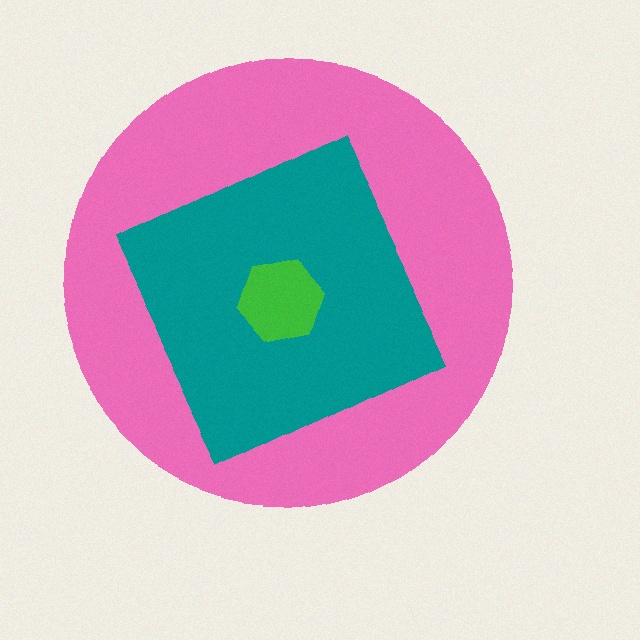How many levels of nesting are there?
3.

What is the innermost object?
The green hexagon.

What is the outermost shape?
The pink circle.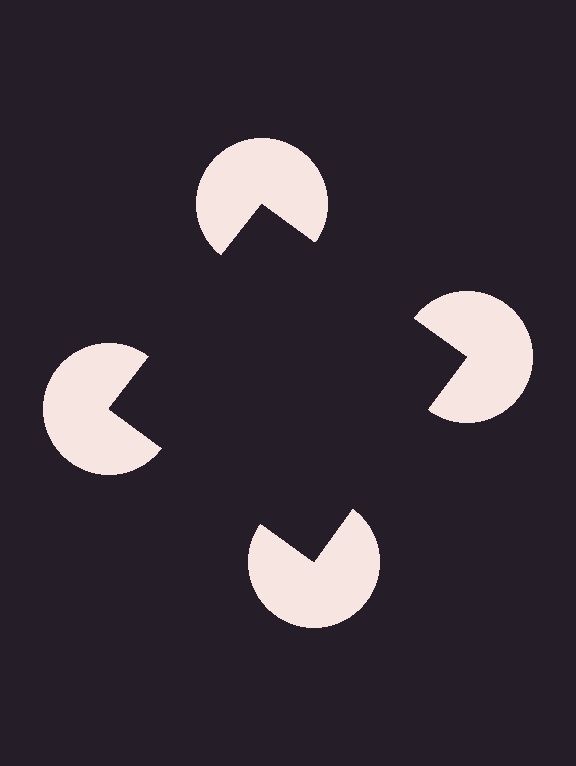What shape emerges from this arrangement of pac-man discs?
An illusory square — its edges are inferred from the aligned wedge cuts in the pac-man discs, not physically drawn.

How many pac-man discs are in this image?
There are 4 — one at each vertex of the illusory square.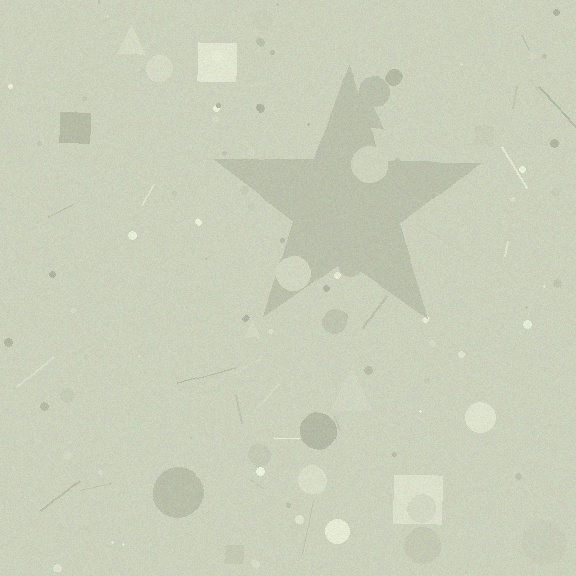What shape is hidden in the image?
A star is hidden in the image.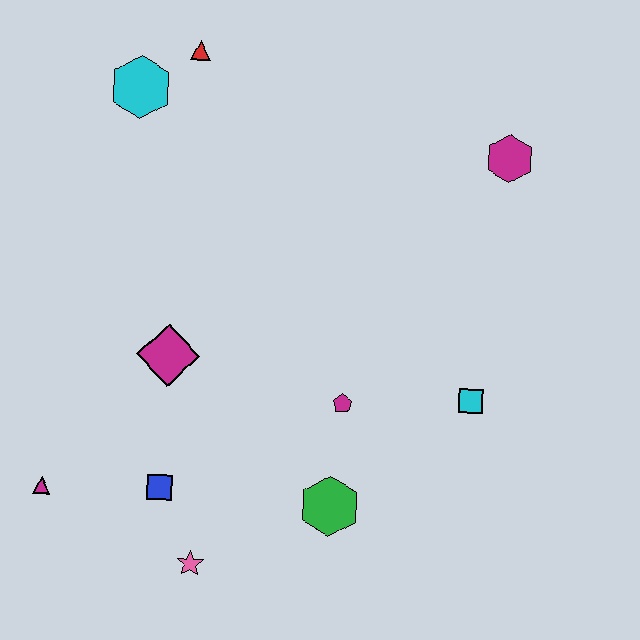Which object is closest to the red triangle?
The cyan hexagon is closest to the red triangle.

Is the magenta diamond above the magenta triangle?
Yes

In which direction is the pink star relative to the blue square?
The pink star is below the blue square.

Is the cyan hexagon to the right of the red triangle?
No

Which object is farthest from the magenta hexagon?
The magenta triangle is farthest from the magenta hexagon.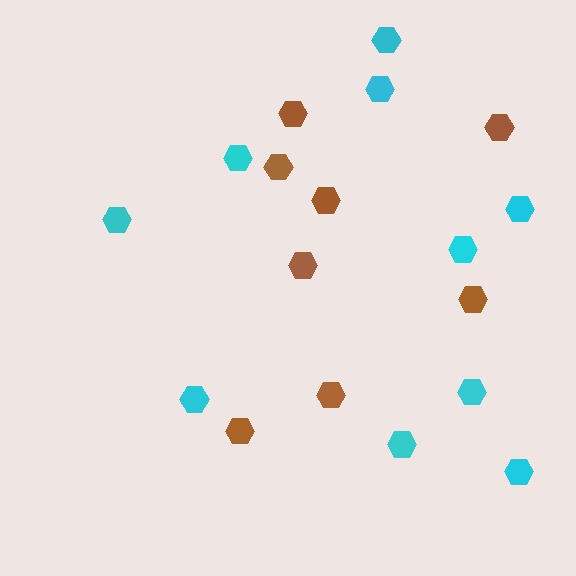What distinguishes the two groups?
There are 2 groups: one group of brown hexagons (8) and one group of cyan hexagons (10).